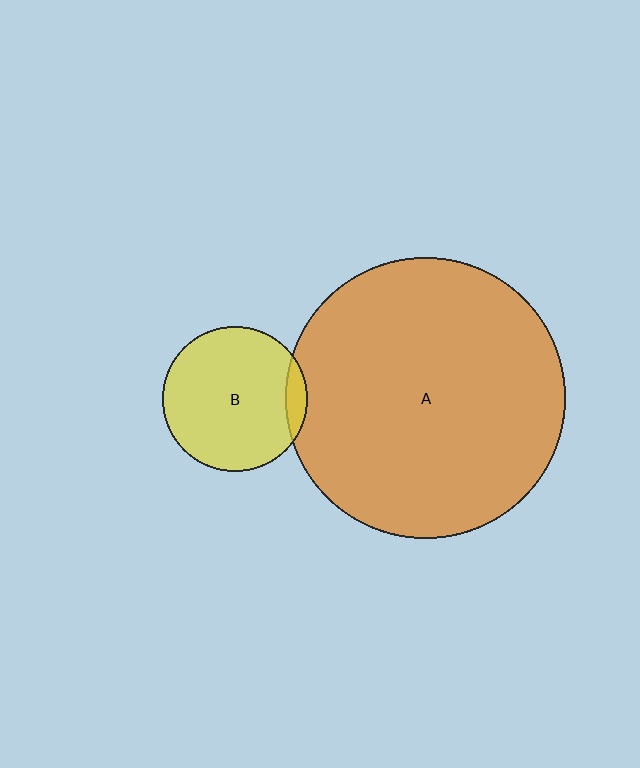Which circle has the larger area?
Circle A (orange).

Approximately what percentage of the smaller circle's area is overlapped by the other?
Approximately 10%.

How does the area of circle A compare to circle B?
Approximately 3.7 times.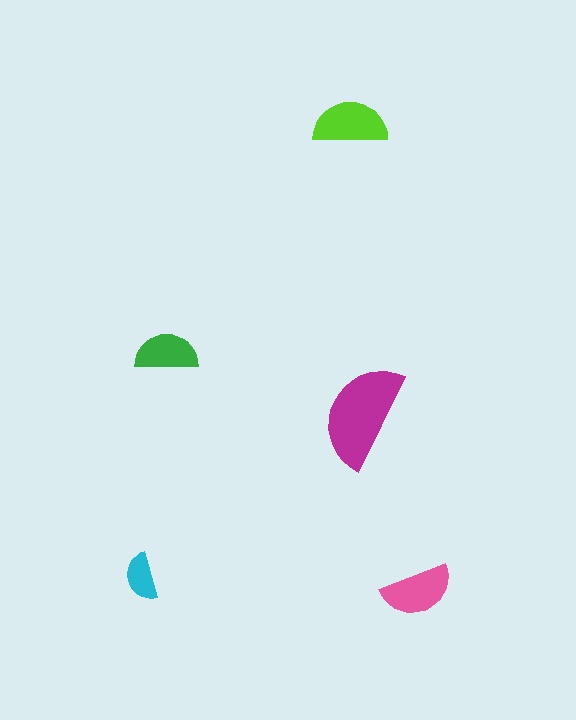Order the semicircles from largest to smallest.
the magenta one, the lime one, the pink one, the green one, the cyan one.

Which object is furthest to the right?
The pink semicircle is rightmost.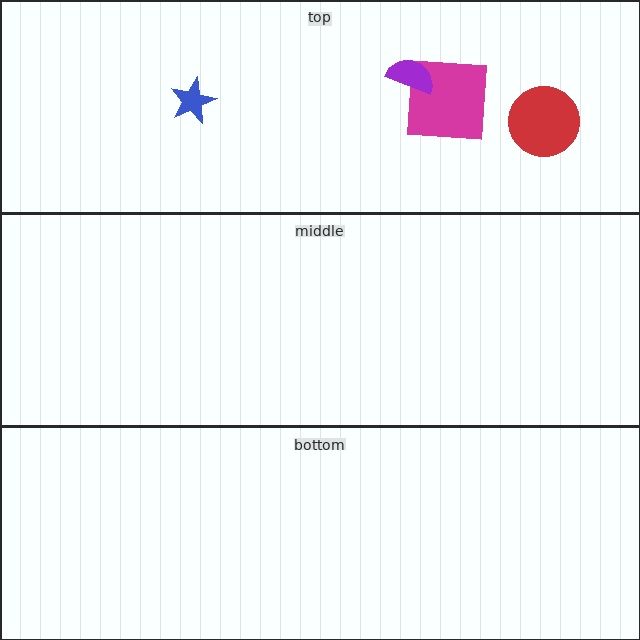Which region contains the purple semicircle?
The top region.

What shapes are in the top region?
The magenta square, the purple semicircle, the red circle, the blue star.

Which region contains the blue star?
The top region.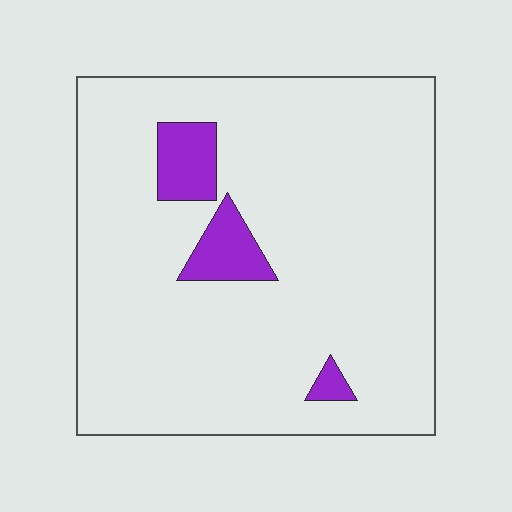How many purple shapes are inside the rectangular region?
3.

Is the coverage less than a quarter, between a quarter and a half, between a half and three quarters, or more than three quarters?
Less than a quarter.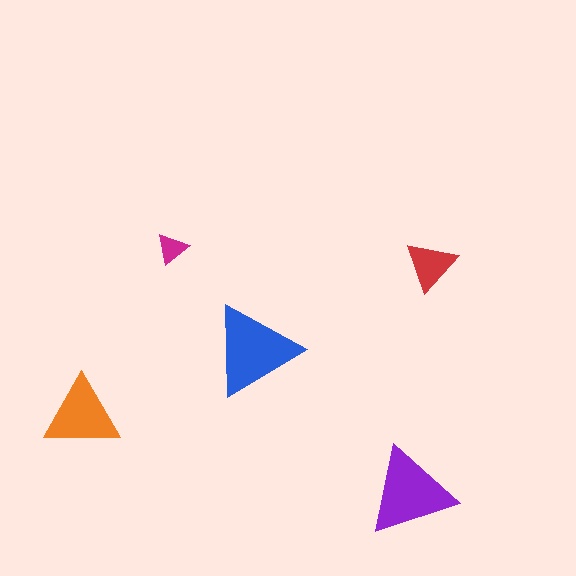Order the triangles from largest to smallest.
the blue one, the purple one, the orange one, the red one, the magenta one.